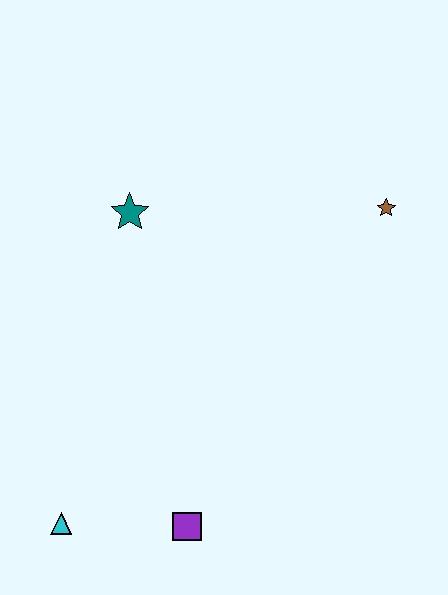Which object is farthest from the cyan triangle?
The brown star is farthest from the cyan triangle.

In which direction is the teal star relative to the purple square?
The teal star is above the purple square.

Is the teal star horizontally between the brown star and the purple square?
No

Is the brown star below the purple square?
No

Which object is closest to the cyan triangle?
The purple square is closest to the cyan triangle.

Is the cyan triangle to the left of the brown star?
Yes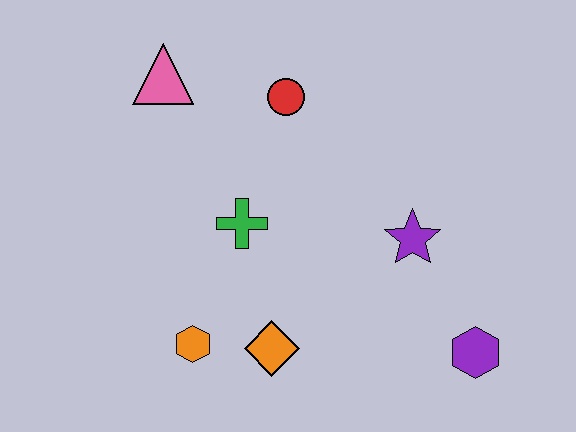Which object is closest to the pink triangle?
The red circle is closest to the pink triangle.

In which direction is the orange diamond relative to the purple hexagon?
The orange diamond is to the left of the purple hexagon.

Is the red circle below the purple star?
No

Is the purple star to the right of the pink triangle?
Yes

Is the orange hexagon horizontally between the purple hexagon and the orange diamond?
No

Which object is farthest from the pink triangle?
The purple hexagon is farthest from the pink triangle.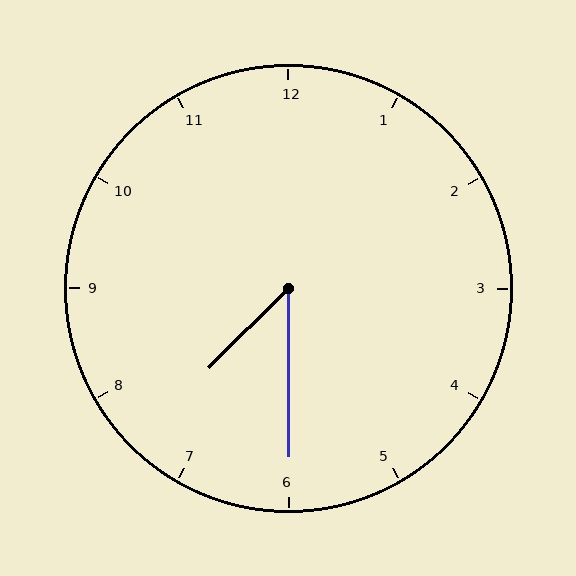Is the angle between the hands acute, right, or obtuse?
It is acute.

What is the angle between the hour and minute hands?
Approximately 45 degrees.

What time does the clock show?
7:30.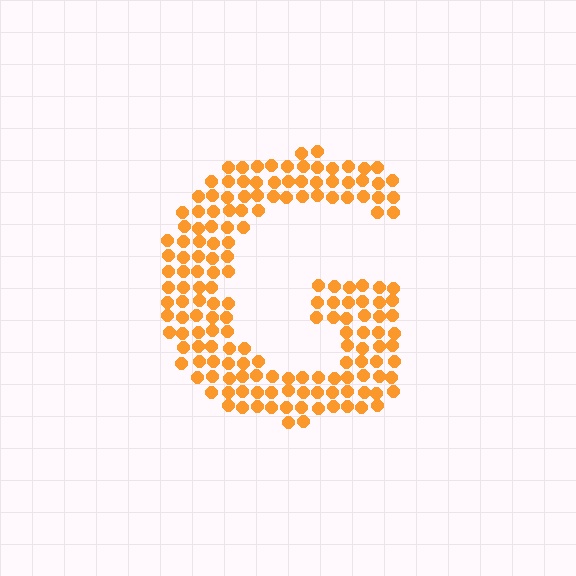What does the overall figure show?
The overall figure shows the letter G.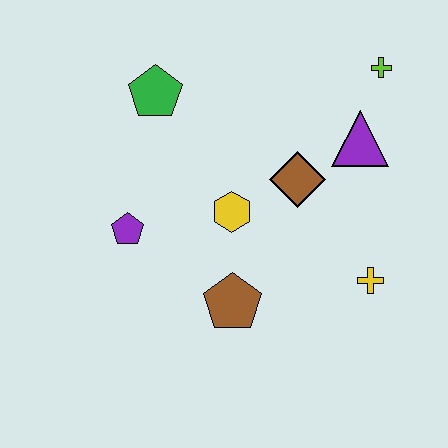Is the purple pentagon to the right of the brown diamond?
No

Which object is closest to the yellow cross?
The brown diamond is closest to the yellow cross.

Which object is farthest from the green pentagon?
The yellow cross is farthest from the green pentagon.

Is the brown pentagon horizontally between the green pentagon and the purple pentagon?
No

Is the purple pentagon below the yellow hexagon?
Yes